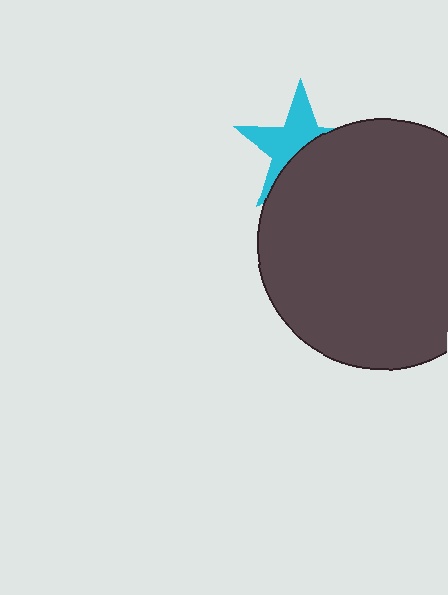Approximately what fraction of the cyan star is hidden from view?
Roughly 48% of the cyan star is hidden behind the dark gray circle.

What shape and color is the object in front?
The object in front is a dark gray circle.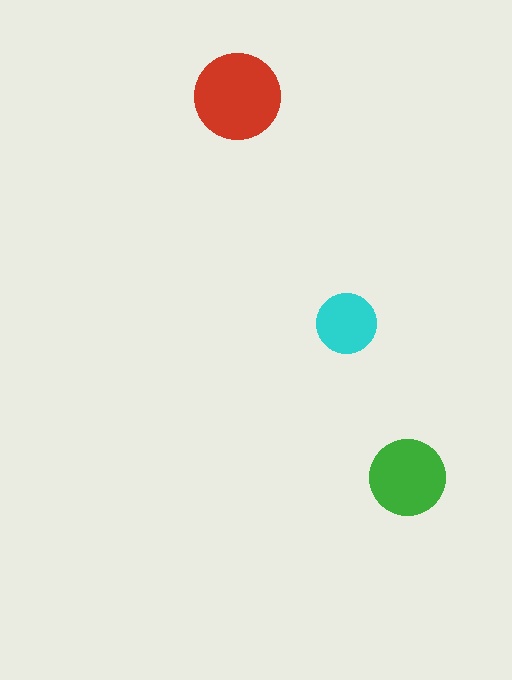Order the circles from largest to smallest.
the red one, the green one, the cyan one.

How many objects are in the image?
There are 3 objects in the image.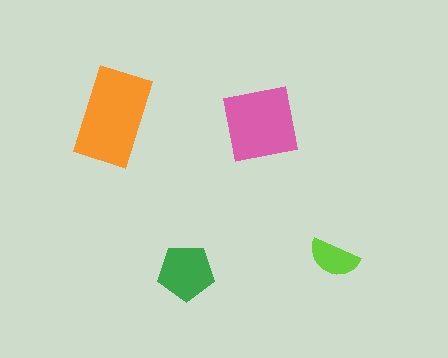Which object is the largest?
The orange rectangle.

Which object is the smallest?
The lime semicircle.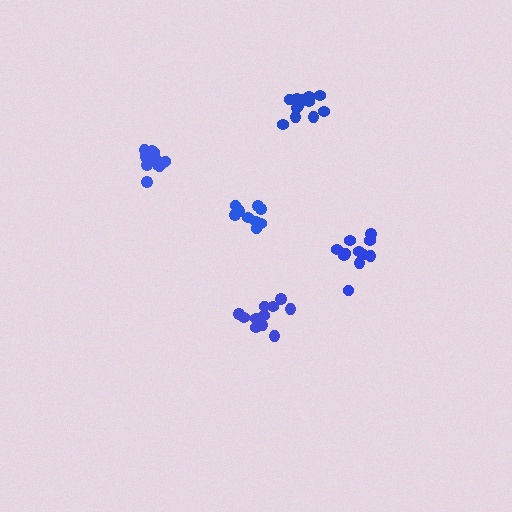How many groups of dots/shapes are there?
There are 5 groups.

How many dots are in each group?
Group 1: 11 dots, Group 2: 9 dots, Group 3: 12 dots, Group 4: 12 dots, Group 5: 14 dots (58 total).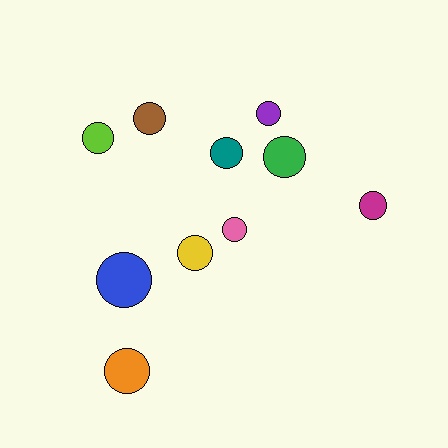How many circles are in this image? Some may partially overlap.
There are 10 circles.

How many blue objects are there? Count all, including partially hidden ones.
There is 1 blue object.